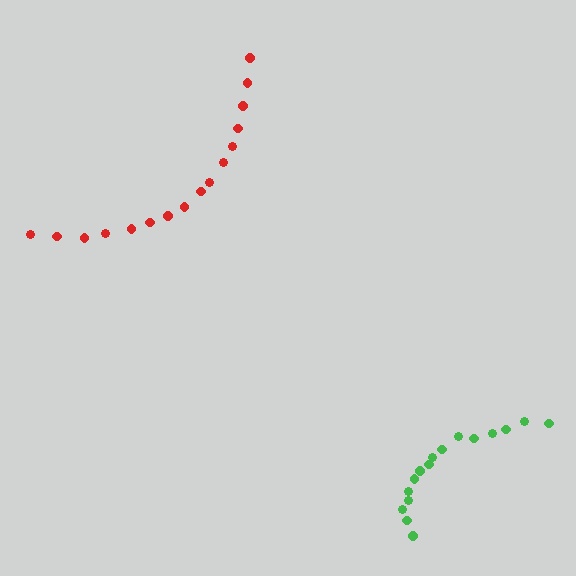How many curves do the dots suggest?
There are 2 distinct paths.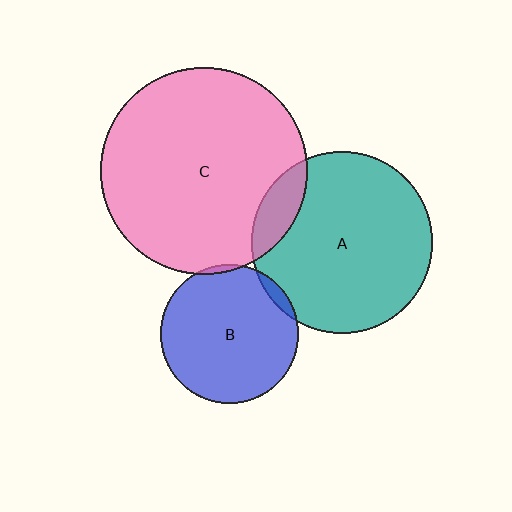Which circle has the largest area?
Circle C (pink).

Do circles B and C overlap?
Yes.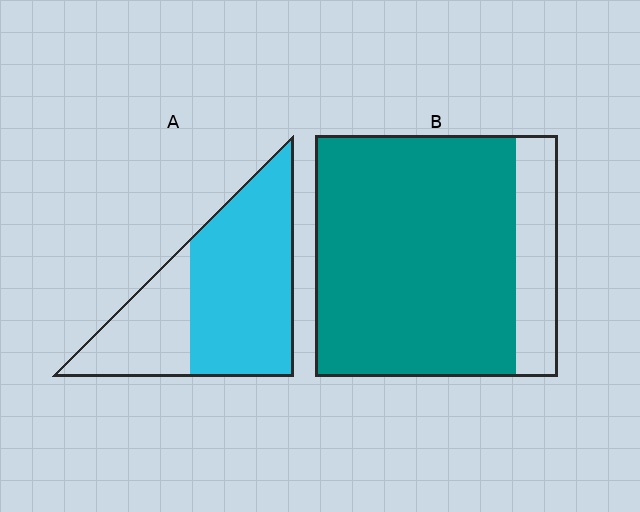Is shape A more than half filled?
Yes.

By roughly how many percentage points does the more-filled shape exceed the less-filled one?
By roughly 15 percentage points (B over A).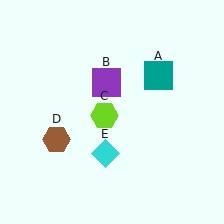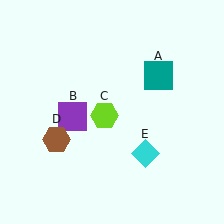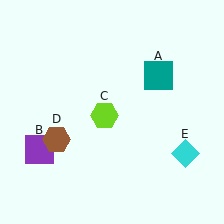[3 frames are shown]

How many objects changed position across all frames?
2 objects changed position: purple square (object B), cyan diamond (object E).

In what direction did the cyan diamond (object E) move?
The cyan diamond (object E) moved right.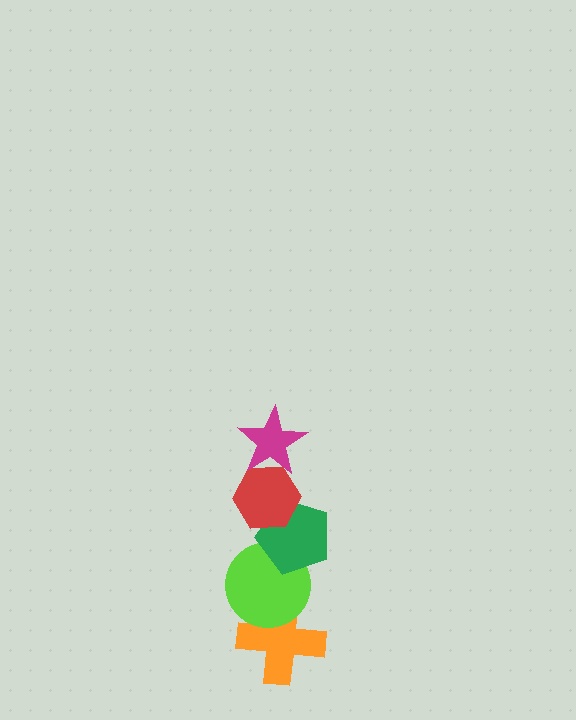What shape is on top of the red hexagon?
The magenta star is on top of the red hexagon.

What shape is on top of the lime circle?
The green pentagon is on top of the lime circle.